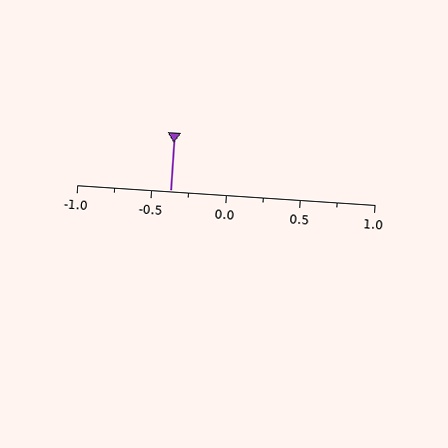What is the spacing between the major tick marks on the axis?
The major ticks are spaced 0.5 apart.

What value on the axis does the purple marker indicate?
The marker indicates approximately -0.38.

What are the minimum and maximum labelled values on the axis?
The axis runs from -1.0 to 1.0.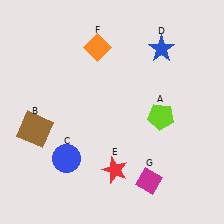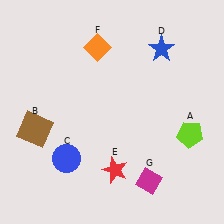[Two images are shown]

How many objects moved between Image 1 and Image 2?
1 object moved between the two images.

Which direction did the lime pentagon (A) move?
The lime pentagon (A) moved right.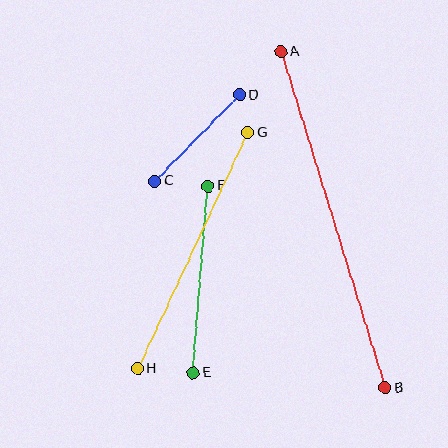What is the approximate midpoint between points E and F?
The midpoint is at approximately (201, 279) pixels.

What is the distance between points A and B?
The distance is approximately 352 pixels.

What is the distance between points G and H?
The distance is approximately 261 pixels.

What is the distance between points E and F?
The distance is approximately 187 pixels.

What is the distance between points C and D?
The distance is approximately 121 pixels.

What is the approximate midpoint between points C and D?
The midpoint is at approximately (197, 138) pixels.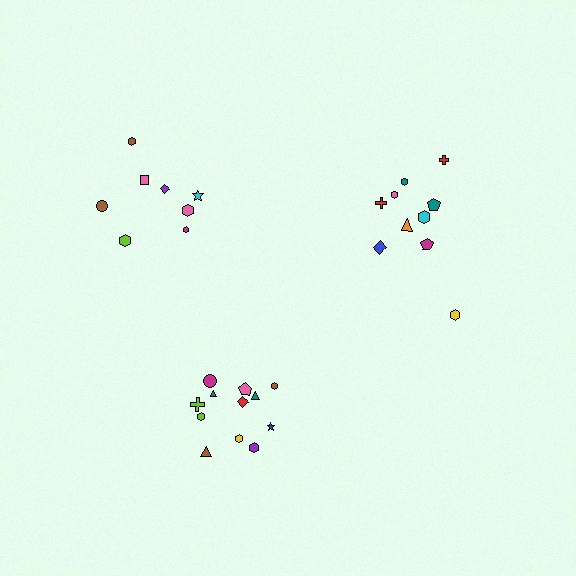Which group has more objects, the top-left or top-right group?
The top-right group.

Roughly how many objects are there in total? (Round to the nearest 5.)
Roughly 30 objects in total.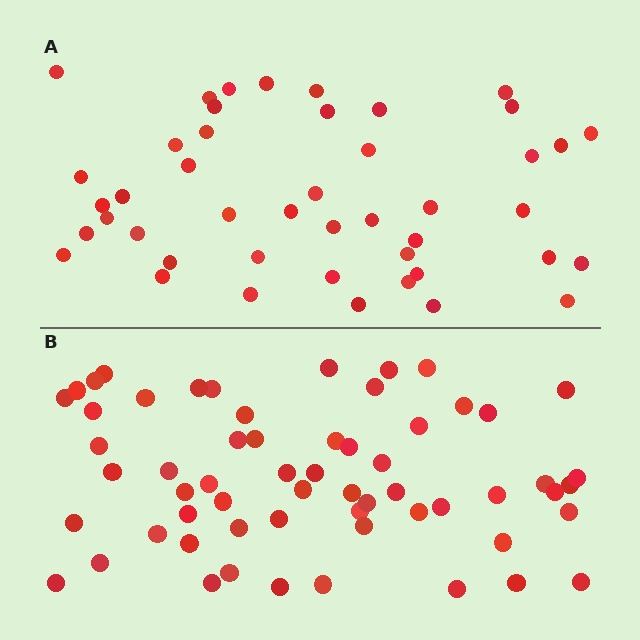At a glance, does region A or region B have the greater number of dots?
Region B (the bottom region) has more dots.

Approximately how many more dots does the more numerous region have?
Region B has approximately 15 more dots than region A.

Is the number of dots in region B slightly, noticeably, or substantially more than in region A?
Region B has noticeably more, but not dramatically so. The ratio is roughly 1.3 to 1.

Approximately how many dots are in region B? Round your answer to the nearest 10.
About 60 dots.